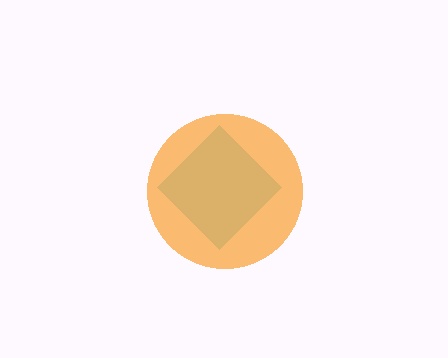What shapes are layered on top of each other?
The layered shapes are: a cyan diamond, an orange circle.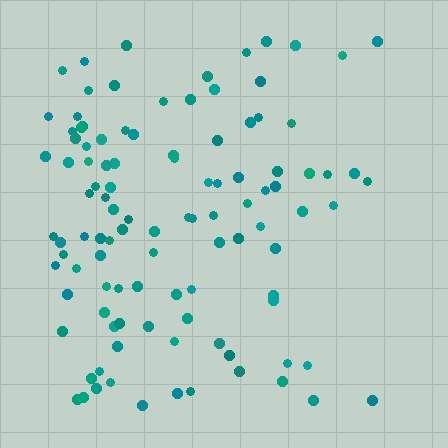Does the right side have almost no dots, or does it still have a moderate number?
Still a moderate number, just noticeably fewer than the left.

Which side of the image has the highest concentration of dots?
The left.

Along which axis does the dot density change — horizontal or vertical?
Horizontal.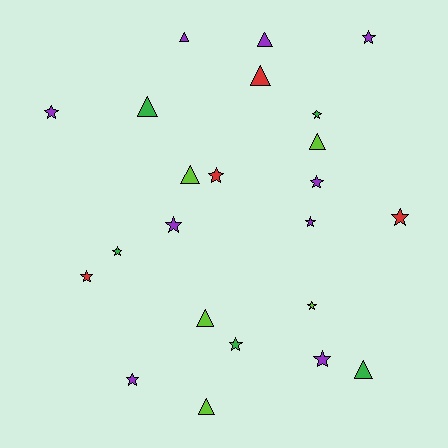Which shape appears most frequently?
Star, with 14 objects.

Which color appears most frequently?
Purple, with 9 objects.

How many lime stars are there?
There is 1 lime star.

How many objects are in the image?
There are 23 objects.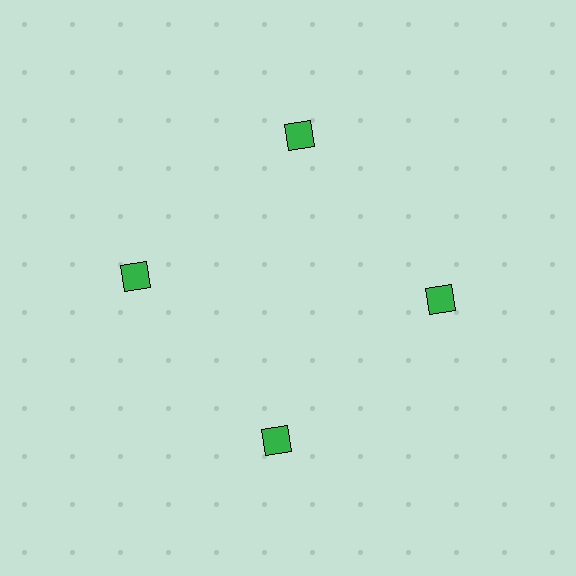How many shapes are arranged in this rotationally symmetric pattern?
There are 4 shapes, arranged in 4 groups of 1.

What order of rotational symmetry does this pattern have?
This pattern has 4-fold rotational symmetry.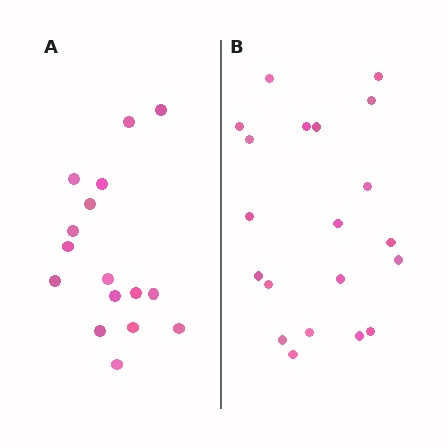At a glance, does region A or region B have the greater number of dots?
Region B (the right region) has more dots.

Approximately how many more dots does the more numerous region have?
Region B has about 4 more dots than region A.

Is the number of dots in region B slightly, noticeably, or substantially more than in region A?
Region B has noticeably more, but not dramatically so. The ratio is roughly 1.2 to 1.